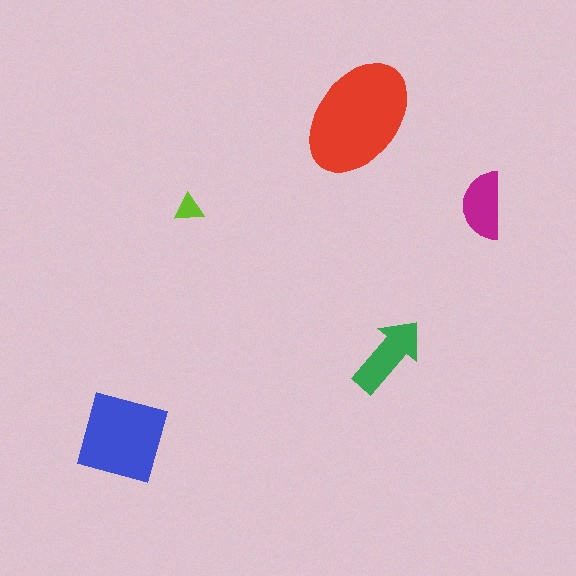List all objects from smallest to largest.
The lime triangle, the magenta semicircle, the green arrow, the blue square, the red ellipse.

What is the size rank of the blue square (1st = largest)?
2nd.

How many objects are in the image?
There are 5 objects in the image.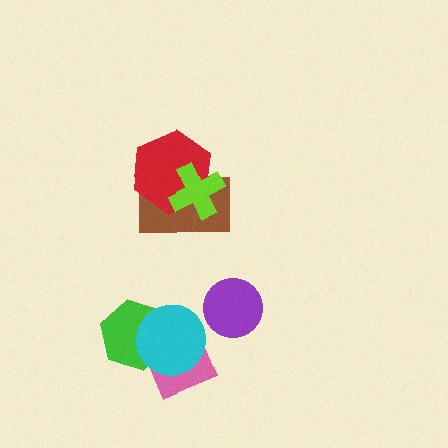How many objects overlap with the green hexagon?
2 objects overlap with the green hexagon.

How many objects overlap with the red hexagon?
2 objects overlap with the red hexagon.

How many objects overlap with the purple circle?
0 objects overlap with the purple circle.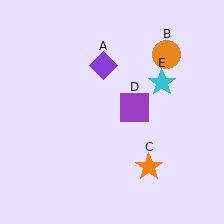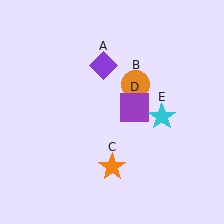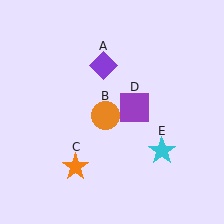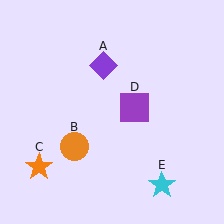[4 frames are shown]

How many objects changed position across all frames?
3 objects changed position: orange circle (object B), orange star (object C), cyan star (object E).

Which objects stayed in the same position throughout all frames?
Purple diamond (object A) and purple square (object D) remained stationary.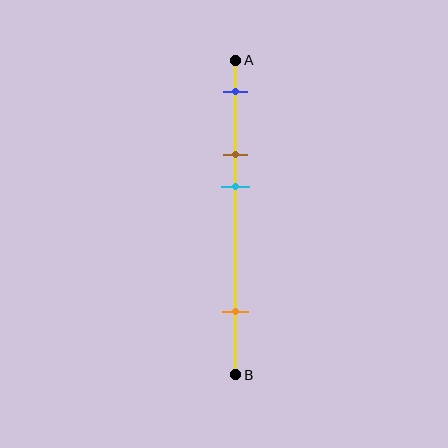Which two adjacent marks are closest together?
The brown and cyan marks are the closest adjacent pair.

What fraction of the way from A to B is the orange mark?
The orange mark is approximately 80% (0.8) of the way from A to B.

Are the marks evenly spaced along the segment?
No, the marks are not evenly spaced.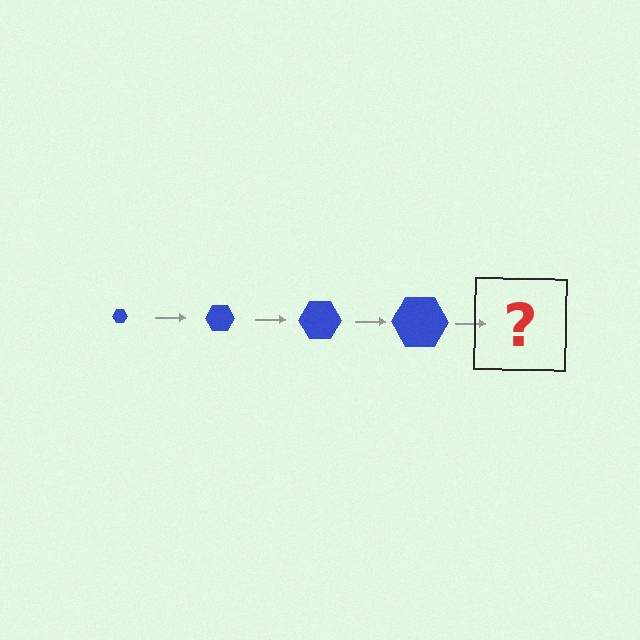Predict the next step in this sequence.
The next step is a blue hexagon, larger than the previous one.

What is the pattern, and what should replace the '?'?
The pattern is that the hexagon gets progressively larger each step. The '?' should be a blue hexagon, larger than the previous one.